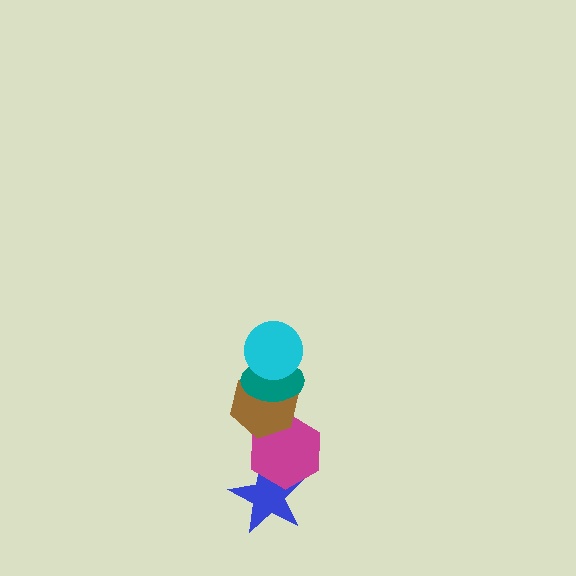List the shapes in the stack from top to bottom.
From top to bottom: the cyan circle, the teal ellipse, the brown hexagon, the magenta hexagon, the blue star.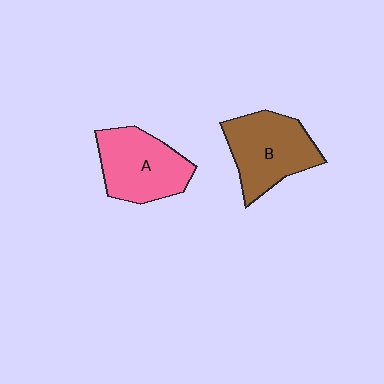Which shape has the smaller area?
Shape A (pink).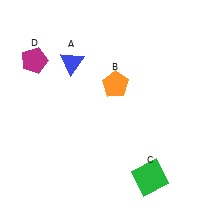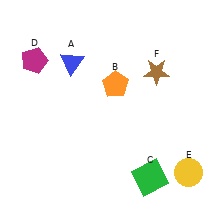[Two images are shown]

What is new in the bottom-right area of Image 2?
A yellow circle (E) was added in the bottom-right area of Image 2.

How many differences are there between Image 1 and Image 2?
There are 2 differences between the two images.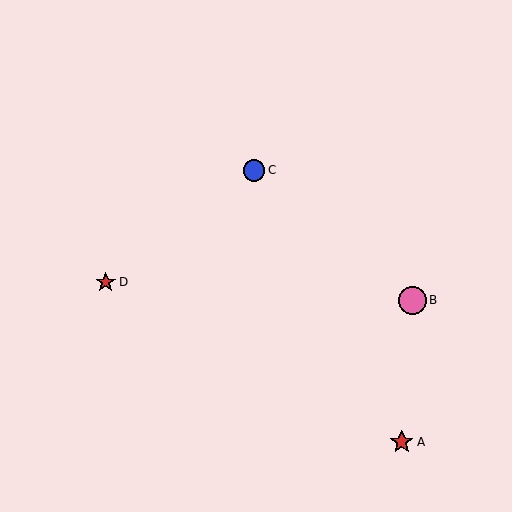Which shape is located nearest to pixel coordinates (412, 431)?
The red star (labeled A) at (402, 442) is nearest to that location.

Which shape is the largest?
The pink circle (labeled B) is the largest.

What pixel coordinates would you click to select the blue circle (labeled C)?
Click at (254, 170) to select the blue circle C.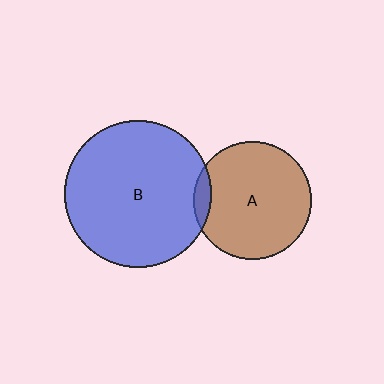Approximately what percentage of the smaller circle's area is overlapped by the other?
Approximately 5%.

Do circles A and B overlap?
Yes.